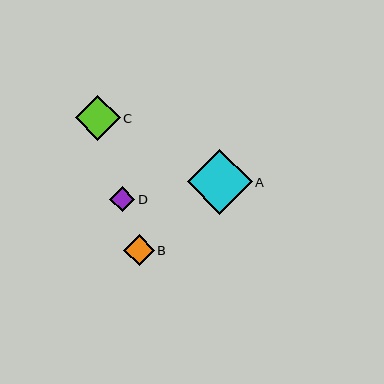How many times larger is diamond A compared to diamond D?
Diamond A is approximately 2.6 times the size of diamond D.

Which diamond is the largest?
Diamond A is the largest with a size of approximately 65 pixels.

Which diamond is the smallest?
Diamond D is the smallest with a size of approximately 25 pixels.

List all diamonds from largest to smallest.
From largest to smallest: A, C, B, D.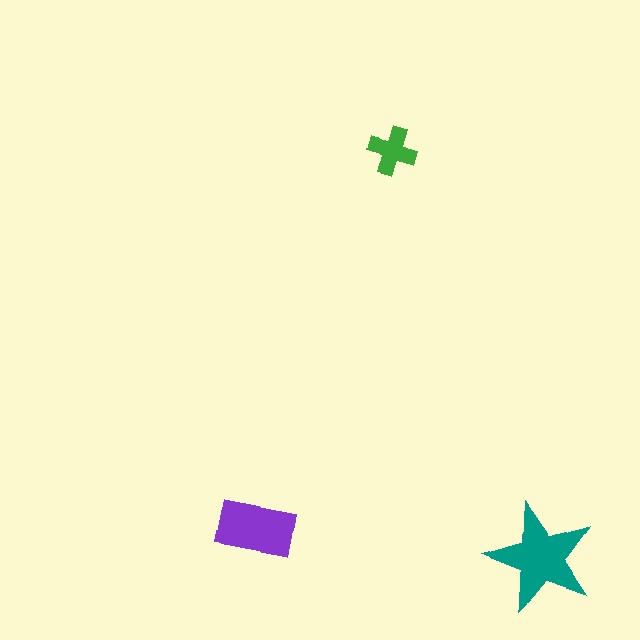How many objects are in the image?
There are 3 objects in the image.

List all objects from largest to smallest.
The teal star, the purple rectangle, the green cross.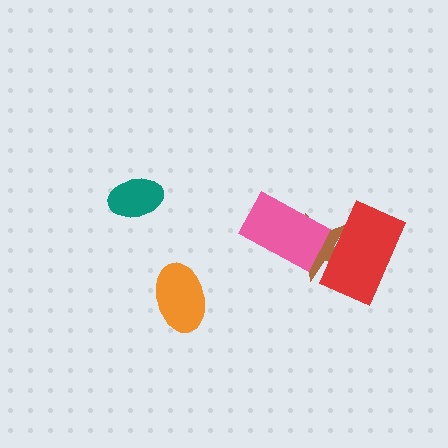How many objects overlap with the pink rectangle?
1 object overlaps with the pink rectangle.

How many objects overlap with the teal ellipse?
0 objects overlap with the teal ellipse.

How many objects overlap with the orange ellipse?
0 objects overlap with the orange ellipse.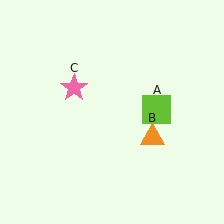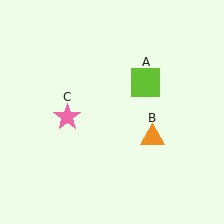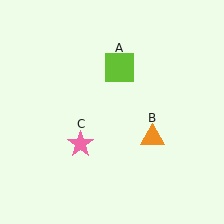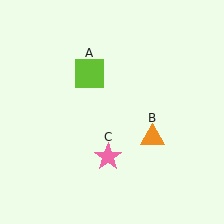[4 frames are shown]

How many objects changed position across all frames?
2 objects changed position: lime square (object A), pink star (object C).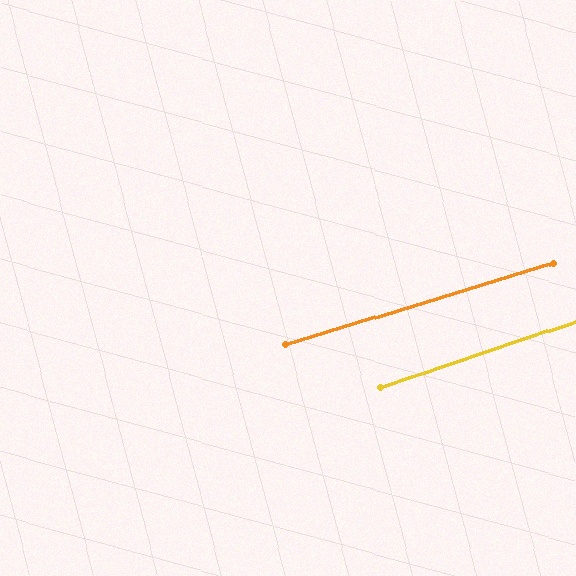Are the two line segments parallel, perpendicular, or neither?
Parallel — their directions differ by only 1.8°.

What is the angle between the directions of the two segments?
Approximately 2 degrees.